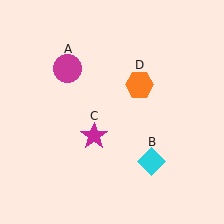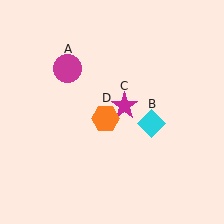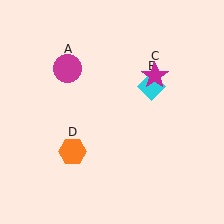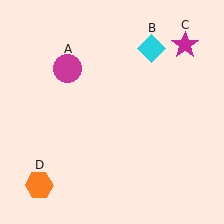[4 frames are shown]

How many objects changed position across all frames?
3 objects changed position: cyan diamond (object B), magenta star (object C), orange hexagon (object D).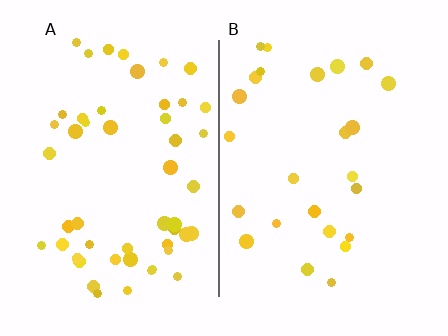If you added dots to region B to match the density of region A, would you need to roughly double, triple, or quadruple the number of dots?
Approximately double.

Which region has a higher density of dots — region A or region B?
A (the left).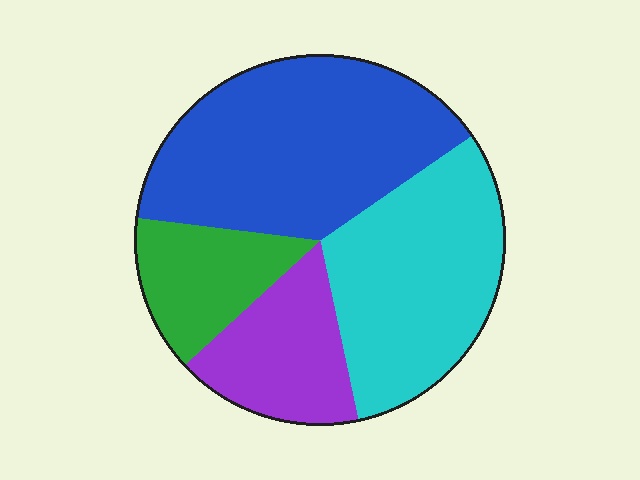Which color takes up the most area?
Blue, at roughly 40%.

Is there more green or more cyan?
Cyan.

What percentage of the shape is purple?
Purple takes up about one sixth (1/6) of the shape.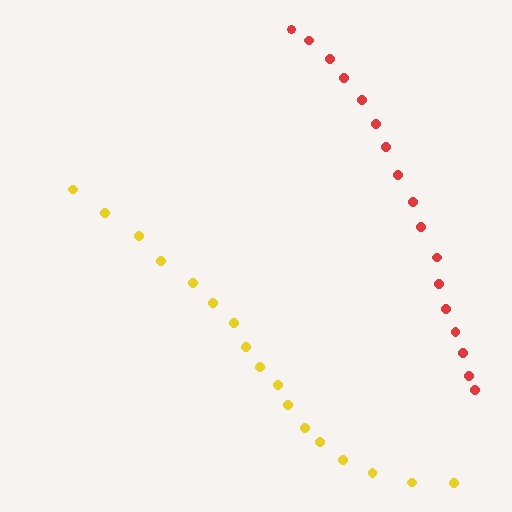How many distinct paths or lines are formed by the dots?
There are 2 distinct paths.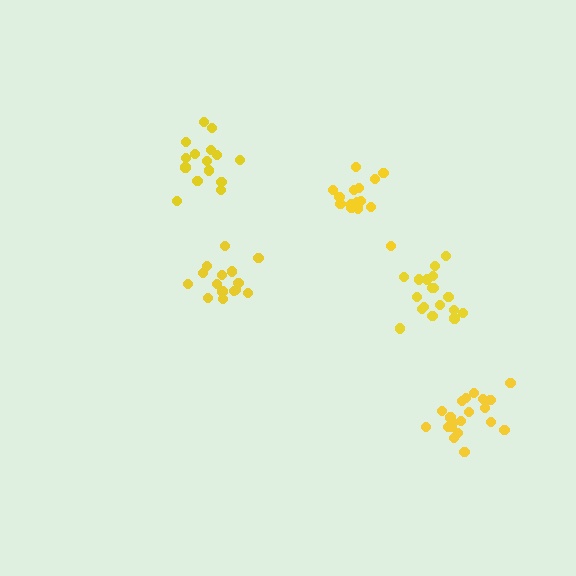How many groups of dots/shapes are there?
There are 5 groups.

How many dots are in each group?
Group 1: 18 dots, Group 2: 15 dots, Group 3: 20 dots, Group 4: 15 dots, Group 5: 15 dots (83 total).